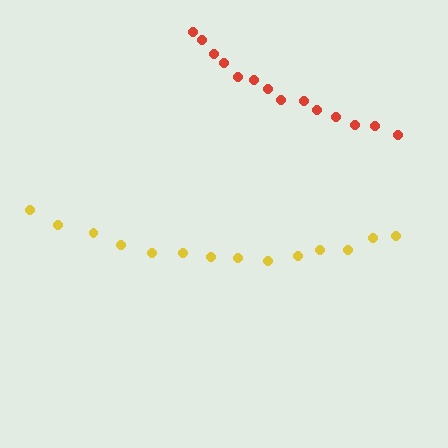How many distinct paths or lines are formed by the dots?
There are 2 distinct paths.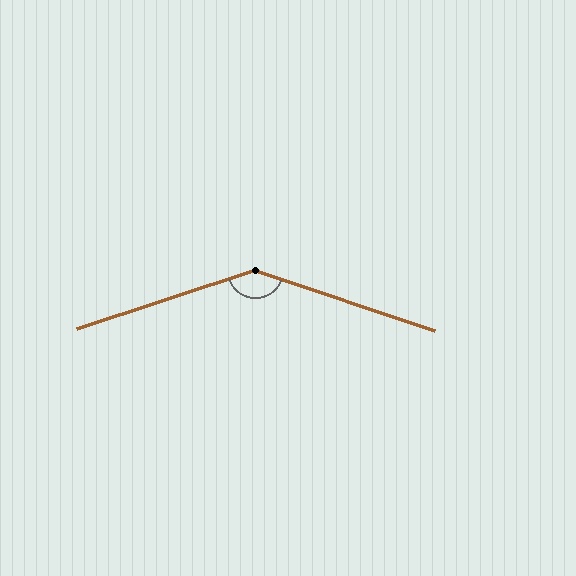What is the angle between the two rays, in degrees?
Approximately 143 degrees.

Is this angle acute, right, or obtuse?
It is obtuse.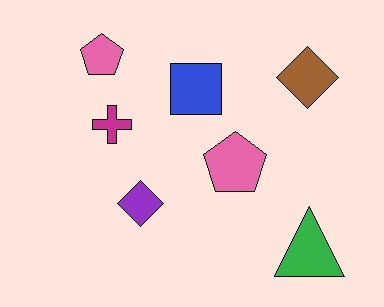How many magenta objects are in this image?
There is 1 magenta object.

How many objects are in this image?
There are 7 objects.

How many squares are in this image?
There is 1 square.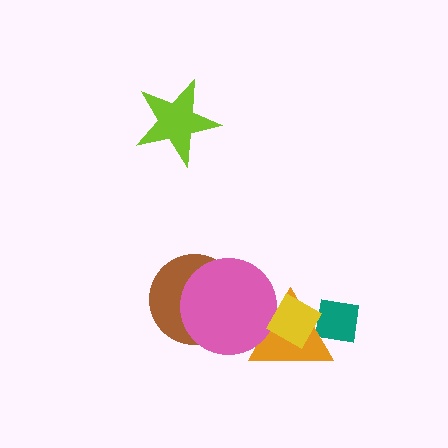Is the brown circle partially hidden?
Yes, it is partially covered by another shape.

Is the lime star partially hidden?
No, no other shape covers it.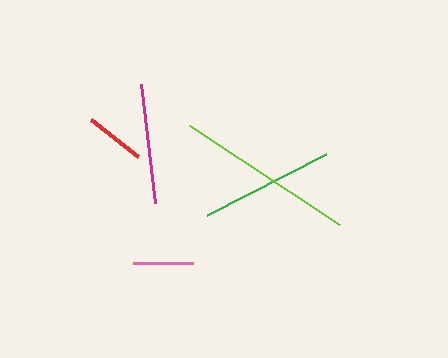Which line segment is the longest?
The lime line is the longest at approximately 179 pixels.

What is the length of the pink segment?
The pink segment is approximately 60 pixels long.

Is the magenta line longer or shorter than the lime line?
The lime line is longer than the magenta line.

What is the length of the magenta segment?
The magenta segment is approximately 120 pixels long.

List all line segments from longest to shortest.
From longest to shortest: lime, green, magenta, red, pink.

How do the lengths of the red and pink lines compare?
The red and pink lines are approximately the same length.